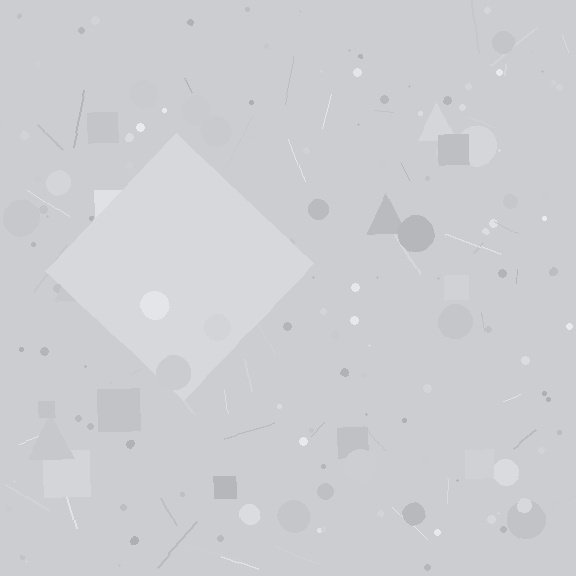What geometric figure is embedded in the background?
A diamond is embedded in the background.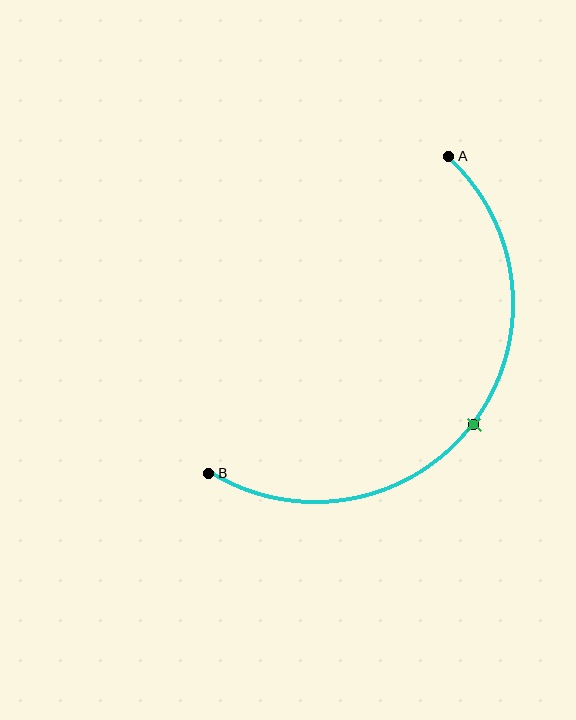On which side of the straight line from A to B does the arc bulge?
The arc bulges below and to the right of the straight line connecting A and B.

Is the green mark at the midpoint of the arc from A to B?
Yes. The green mark lies on the arc at equal arc-length from both A and B — it is the arc midpoint.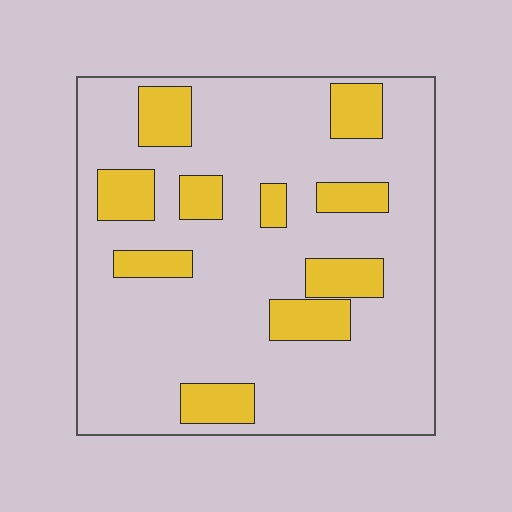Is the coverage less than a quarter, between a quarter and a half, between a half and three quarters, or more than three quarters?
Less than a quarter.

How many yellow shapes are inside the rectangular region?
10.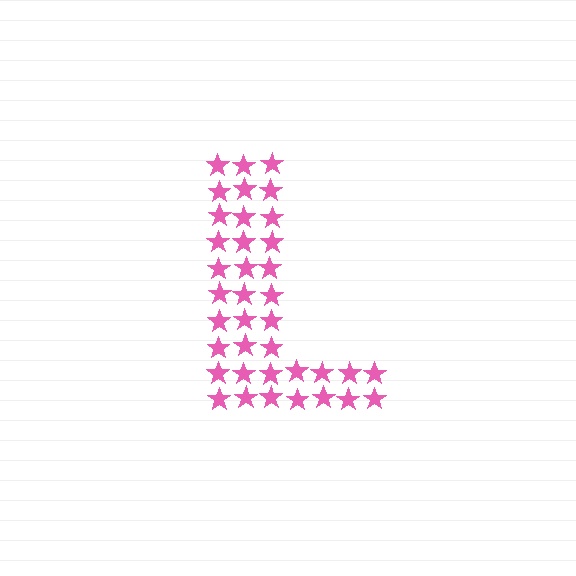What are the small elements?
The small elements are stars.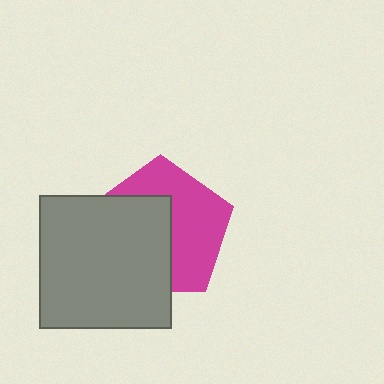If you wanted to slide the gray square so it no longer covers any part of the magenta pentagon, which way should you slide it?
Slide it toward the lower-left — that is the most direct way to separate the two shapes.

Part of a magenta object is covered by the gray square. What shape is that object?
It is a pentagon.